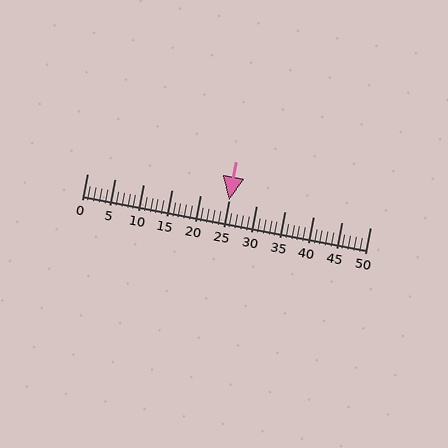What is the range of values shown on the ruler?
The ruler shows values from 0 to 50.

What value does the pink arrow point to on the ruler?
The pink arrow points to approximately 25.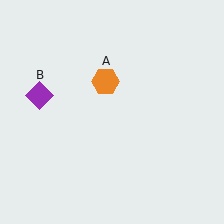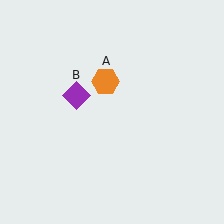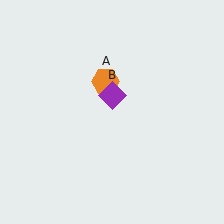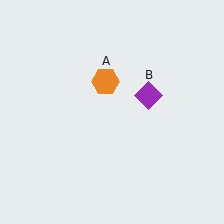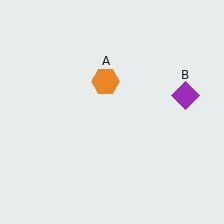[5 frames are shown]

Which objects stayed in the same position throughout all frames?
Orange hexagon (object A) remained stationary.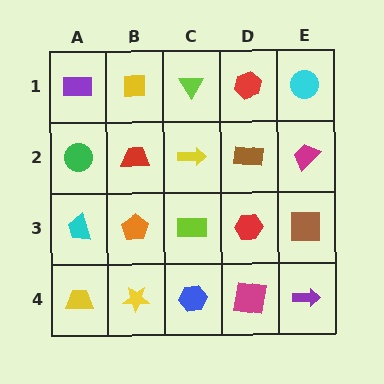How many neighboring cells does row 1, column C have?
3.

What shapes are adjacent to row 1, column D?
A brown rectangle (row 2, column D), a lime triangle (row 1, column C), a cyan circle (row 1, column E).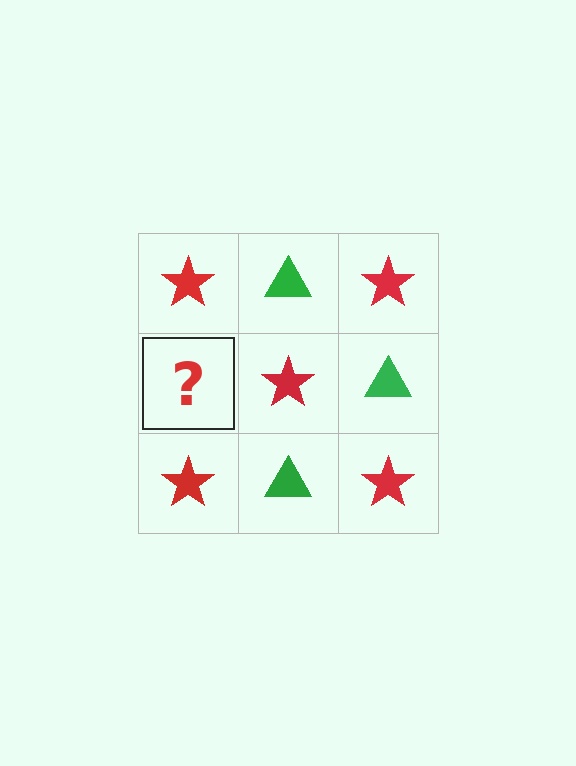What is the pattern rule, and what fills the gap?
The rule is that it alternates red star and green triangle in a checkerboard pattern. The gap should be filled with a green triangle.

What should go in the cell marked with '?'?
The missing cell should contain a green triangle.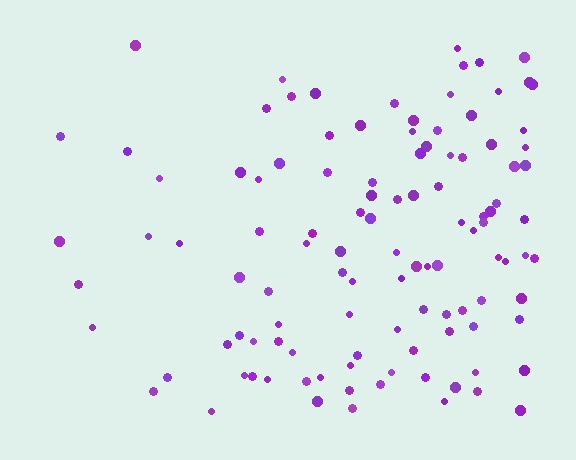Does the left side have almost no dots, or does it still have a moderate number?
Still a moderate number, just noticeably fewer than the right.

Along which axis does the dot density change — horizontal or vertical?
Horizontal.